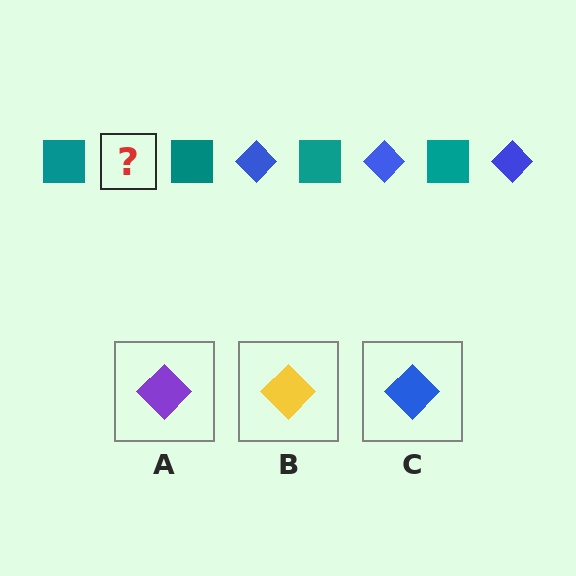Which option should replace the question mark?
Option C.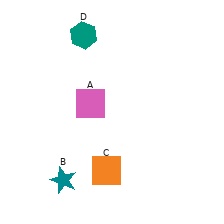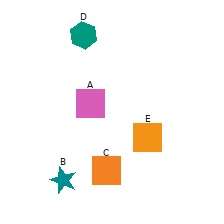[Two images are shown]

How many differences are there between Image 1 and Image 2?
There is 1 difference between the two images.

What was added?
An orange square (E) was added in Image 2.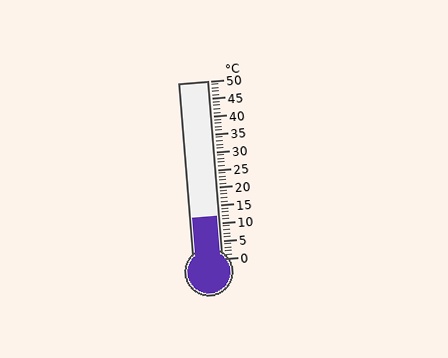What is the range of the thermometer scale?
The thermometer scale ranges from 0°C to 50°C.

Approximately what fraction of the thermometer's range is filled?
The thermometer is filled to approximately 25% of its range.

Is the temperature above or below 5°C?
The temperature is above 5°C.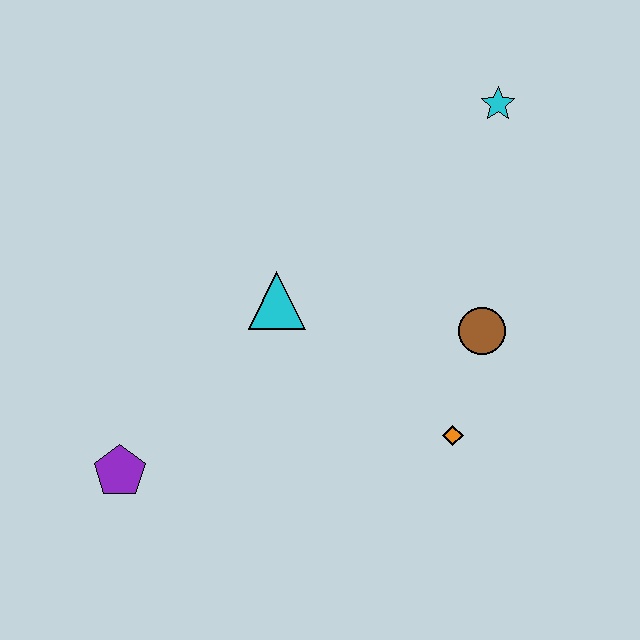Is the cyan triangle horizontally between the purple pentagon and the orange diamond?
Yes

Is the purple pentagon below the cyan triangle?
Yes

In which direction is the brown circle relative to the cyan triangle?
The brown circle is to the right of the cyan triangle.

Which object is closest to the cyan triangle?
The brown circle is closest to the cyan triangle.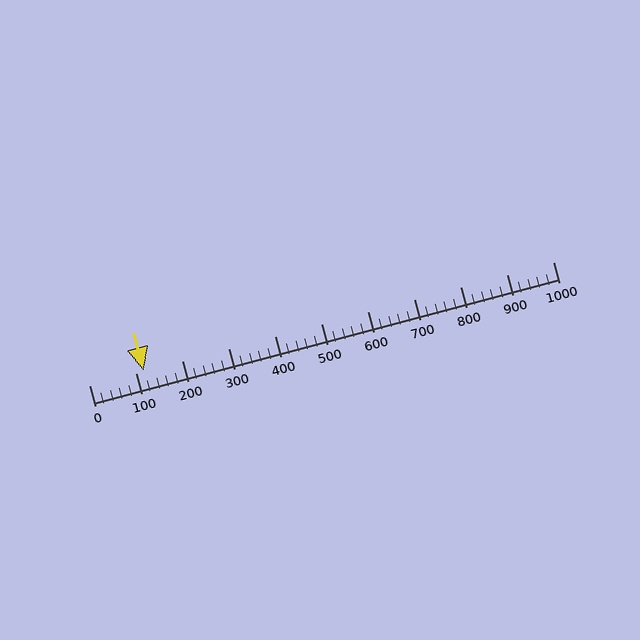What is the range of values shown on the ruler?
The ruler shows values from 0 to 1000.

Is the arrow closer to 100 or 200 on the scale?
The arrow is closer to 100.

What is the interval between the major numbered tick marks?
The major tick marks are spaced 100 units apart.